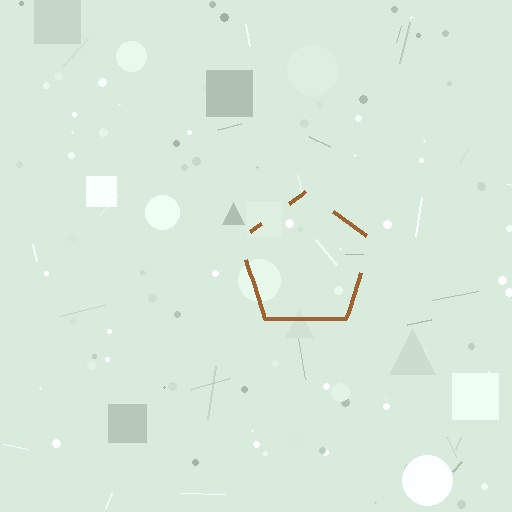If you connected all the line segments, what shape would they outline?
They would outline a pentagon.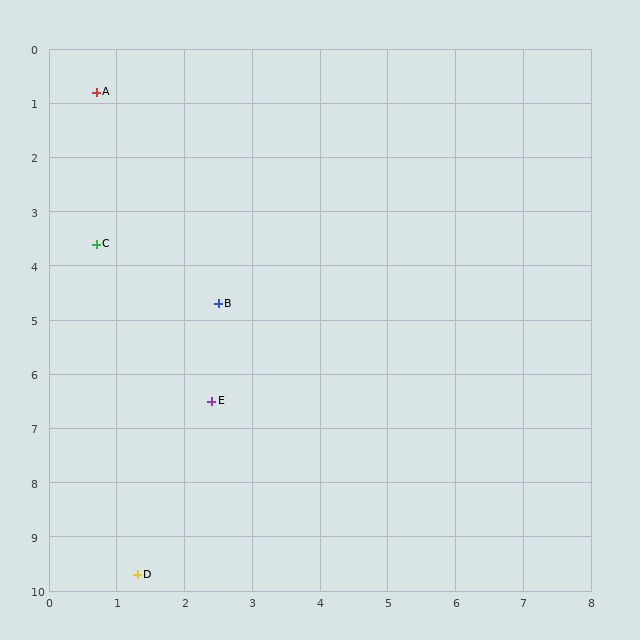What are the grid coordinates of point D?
Point D is at approximately (1.3, 9.7).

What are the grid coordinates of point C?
Point C is at approximately (0.7, 3.6).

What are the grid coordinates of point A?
Point A is at approximately (0.7, 0.8).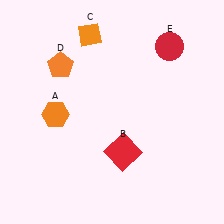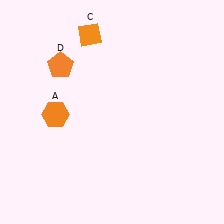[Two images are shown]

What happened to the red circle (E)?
The red circle (E) was removed in Image 2. It was in the top-right area of Image 1.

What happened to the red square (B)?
The red square (B) was removed in Image 2. It was in the bottom-right area of Image 1.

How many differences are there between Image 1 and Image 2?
There are 2 differences between the two images.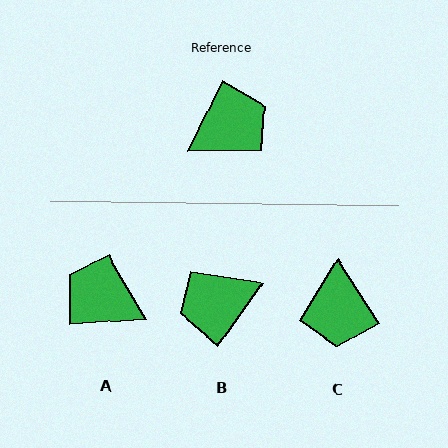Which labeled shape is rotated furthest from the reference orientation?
B, about 170 degrees away.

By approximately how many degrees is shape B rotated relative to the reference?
Approximately 170 degrees counter-clockwise.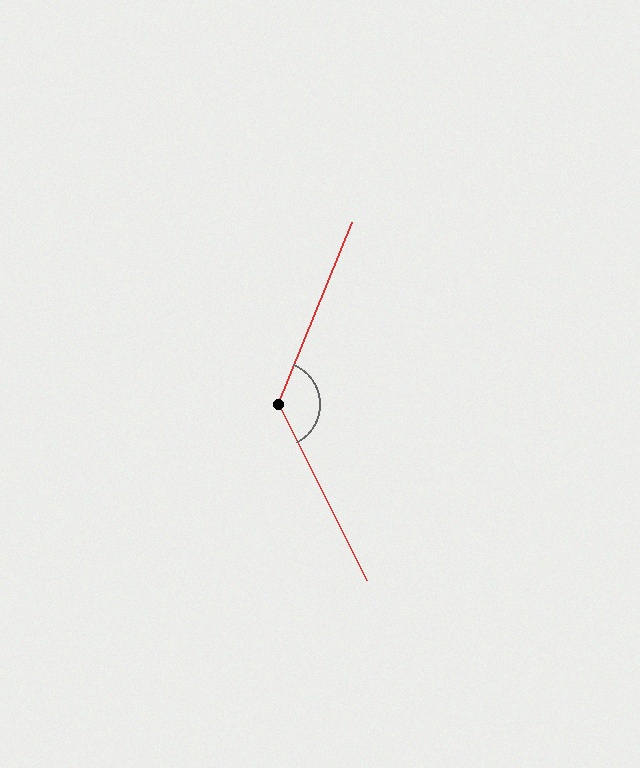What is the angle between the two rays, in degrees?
Approximately 131 degrees.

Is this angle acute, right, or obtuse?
It is obtuse.